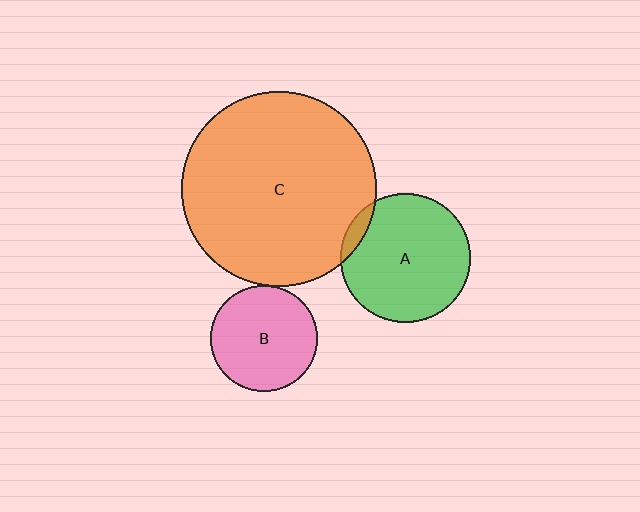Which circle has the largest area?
Circle C (orange).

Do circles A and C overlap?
Yes.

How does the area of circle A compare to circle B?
Approximately 1.5 times.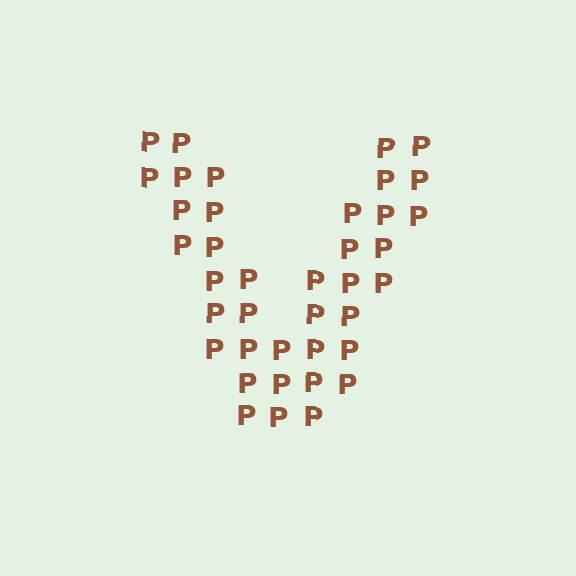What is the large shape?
The large shape is the letter V.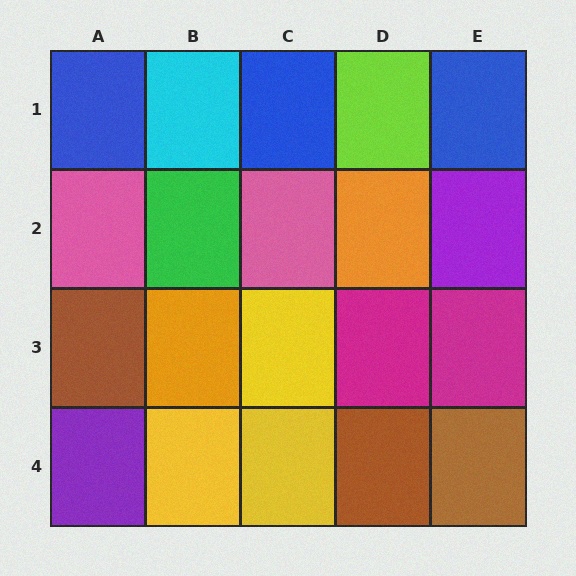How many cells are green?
1 cell is green.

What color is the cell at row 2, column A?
Pink.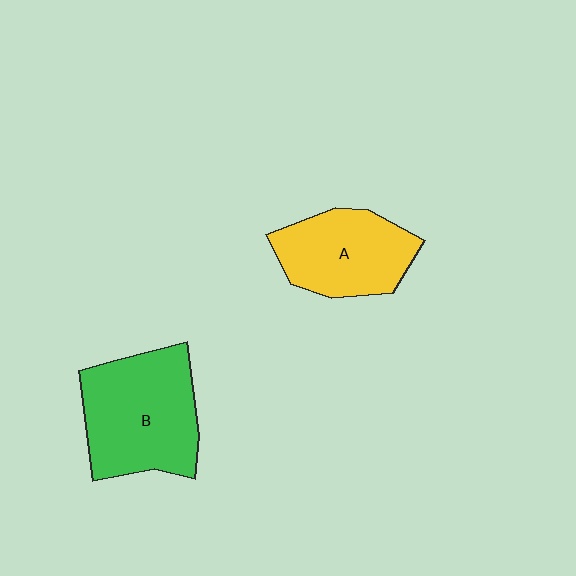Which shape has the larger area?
Shape B (green).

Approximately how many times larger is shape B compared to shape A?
Approximately 1.3 times.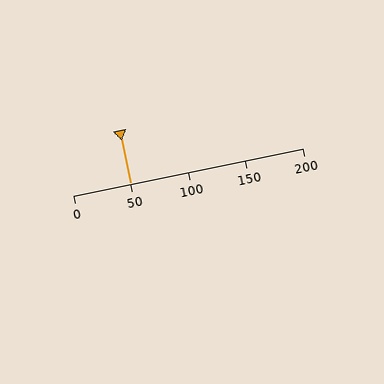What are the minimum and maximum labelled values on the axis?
The axis runs from 0 to 200.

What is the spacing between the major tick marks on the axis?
The major ticks are spaced 50 apart.